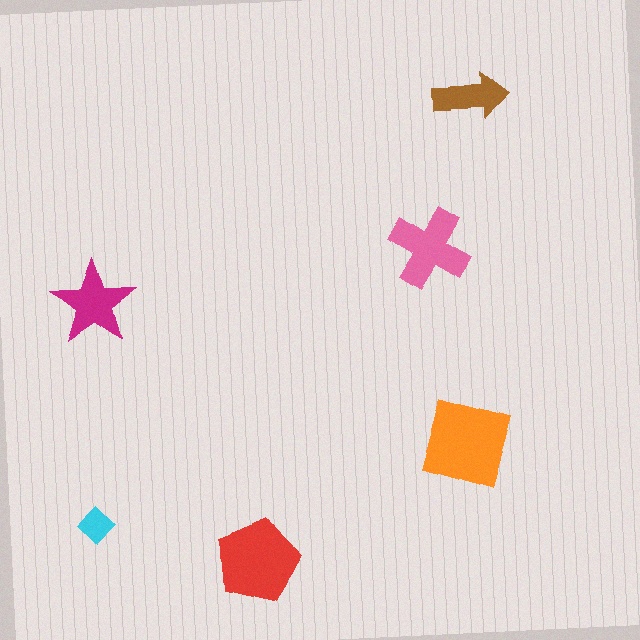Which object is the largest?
The orange square.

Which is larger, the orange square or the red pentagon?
The orange square.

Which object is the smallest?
The cyan diamond.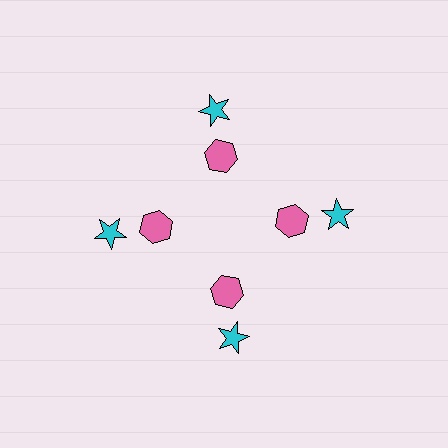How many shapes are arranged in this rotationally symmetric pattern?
There are 8 shapes, arranged in 4 groups of 2.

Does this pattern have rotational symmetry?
Yes, this pattern has 4-fold rotational symmetry. It looks the same after rotating 90 degrees around the center.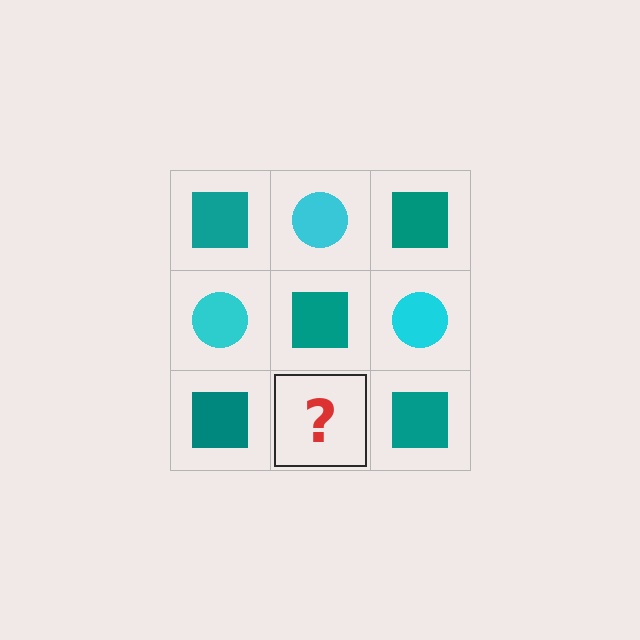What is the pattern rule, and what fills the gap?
The rule is that it alternates teal square and cyan circle in a checkerboard pattern. The gap should be filled with a cyan circle.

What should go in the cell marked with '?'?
The missing cell should contain a cyan circle.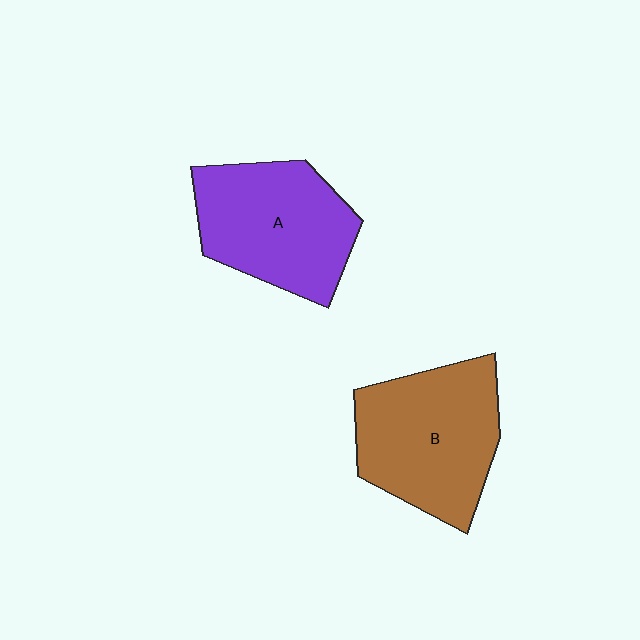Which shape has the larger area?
Shape B (brown).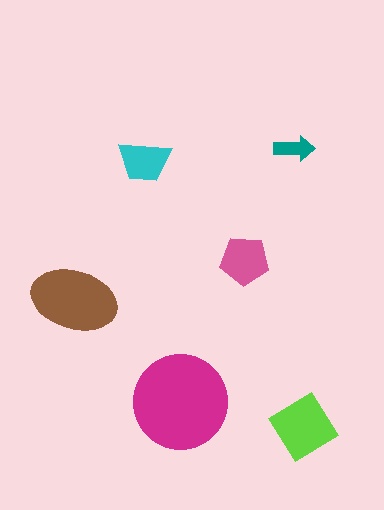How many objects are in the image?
There are 6 objects in the image.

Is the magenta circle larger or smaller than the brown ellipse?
Larger.